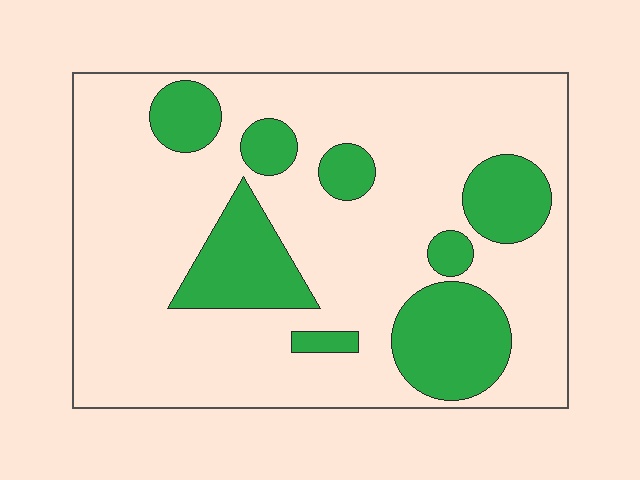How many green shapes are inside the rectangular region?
8.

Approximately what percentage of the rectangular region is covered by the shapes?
Approximately 25%.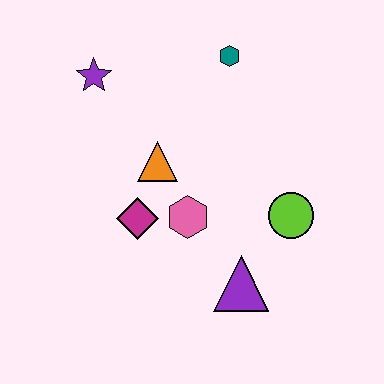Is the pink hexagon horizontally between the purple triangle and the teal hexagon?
No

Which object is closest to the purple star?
The orange triangle is closest to the purple star.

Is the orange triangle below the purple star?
Yes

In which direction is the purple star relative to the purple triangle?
The purple star is above the purple triangle.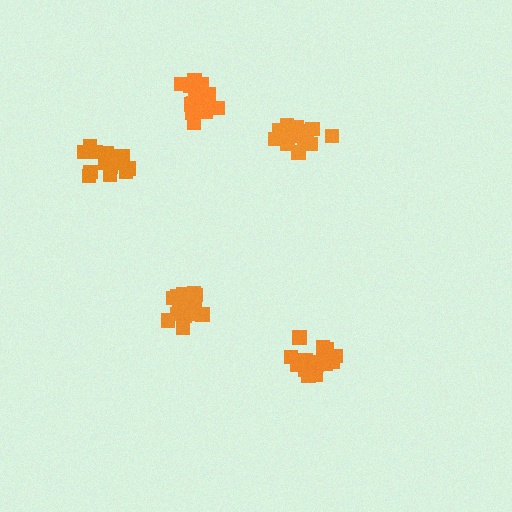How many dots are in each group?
Group 1: 15 dots, Group 2: 19 dots, Group 3: 15 dots, Group 4: 19 dots, Group 5: 16 dots (84 total).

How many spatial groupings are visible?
There are 5 spatial groupings.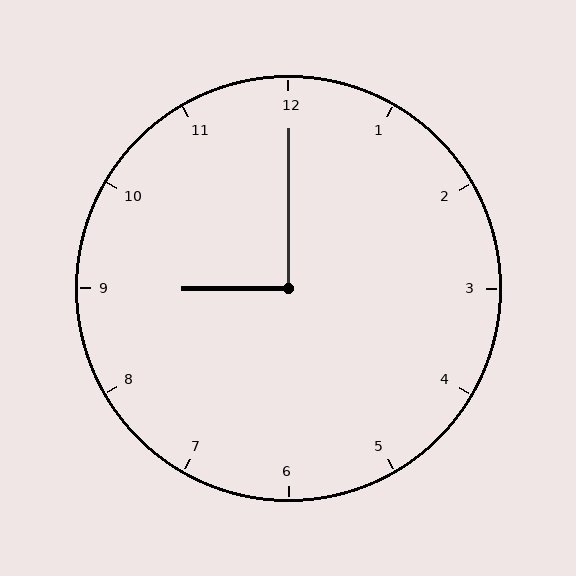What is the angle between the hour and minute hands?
Approximately 90 degrees.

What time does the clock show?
9:00.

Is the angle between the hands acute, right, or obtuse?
It is right.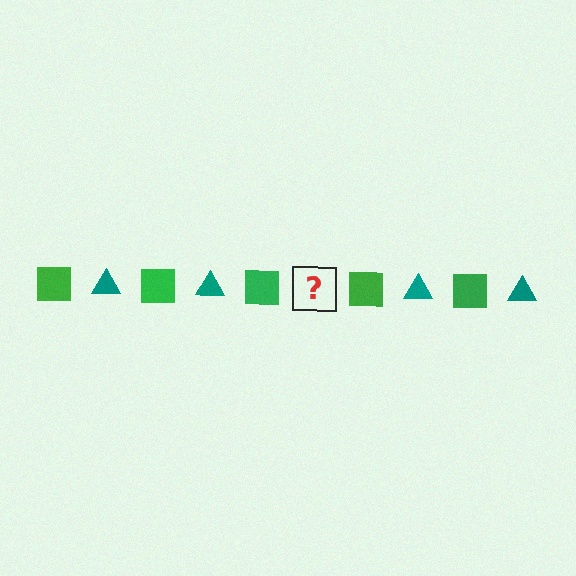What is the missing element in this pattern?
The missing element is a teal triangle.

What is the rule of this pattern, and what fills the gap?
The rule is that the pattern alternates between green square and teal triangle. The gap should be filled with a teal triangle.